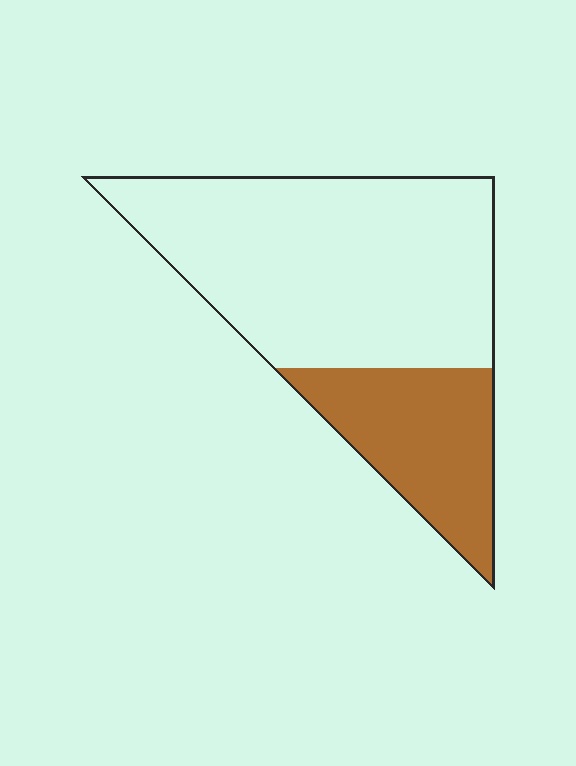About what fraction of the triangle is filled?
About one quarter (1/4).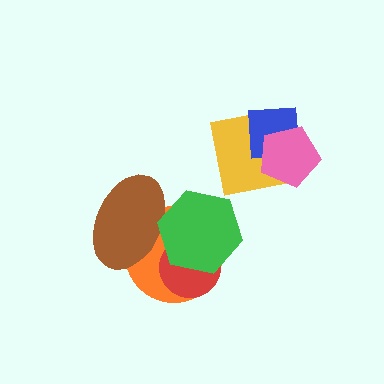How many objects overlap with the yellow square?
2 objects overlap with the yellow square.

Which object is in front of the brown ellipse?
The green hexagon is in front of the brown ellipse.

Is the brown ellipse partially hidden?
Yes, it is partially covered by another shape.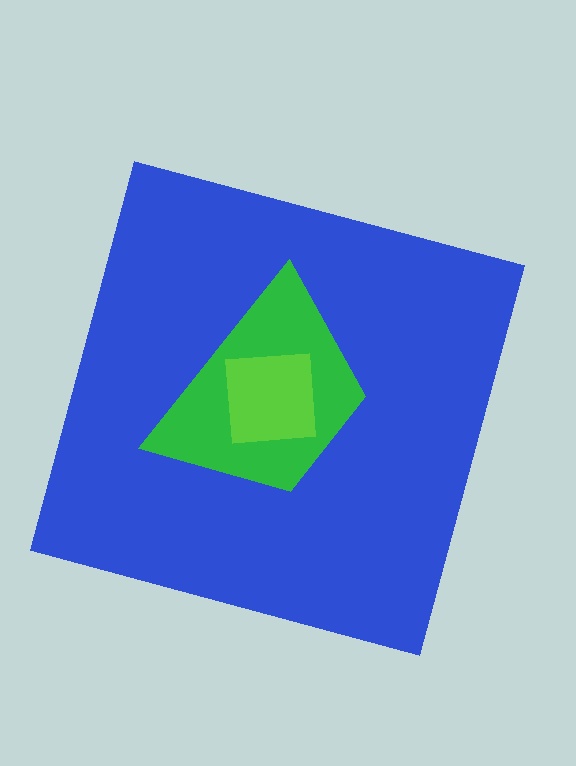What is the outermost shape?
The blue square.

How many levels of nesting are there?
3.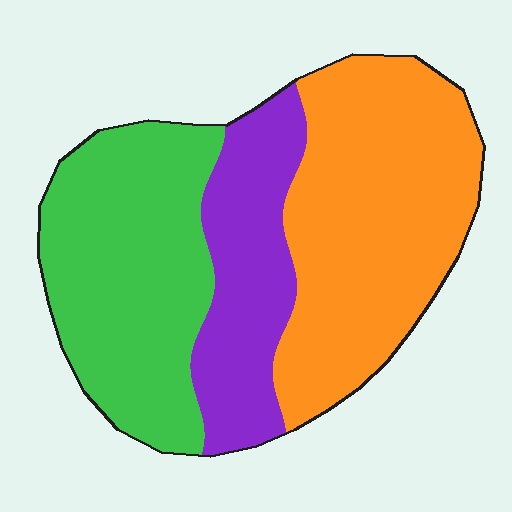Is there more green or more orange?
Orange.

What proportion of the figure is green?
Green takes up between a third and a half of the figure.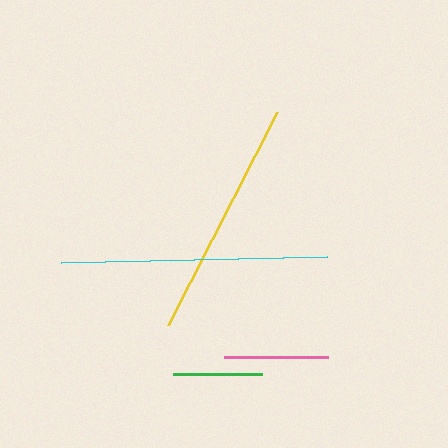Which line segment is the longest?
The cyan line is the longest at approximately 266 pixels.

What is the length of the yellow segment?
The yellow segment is approximately 240 pixels long.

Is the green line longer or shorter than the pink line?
The pink line is longer than the green line.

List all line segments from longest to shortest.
From longest to shortest: cyan, yellow, pink, green.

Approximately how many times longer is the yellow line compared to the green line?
The yellow line is approximately 2.7 times the length of the green line.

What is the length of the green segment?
The green segment is approximately 89 pixels long.